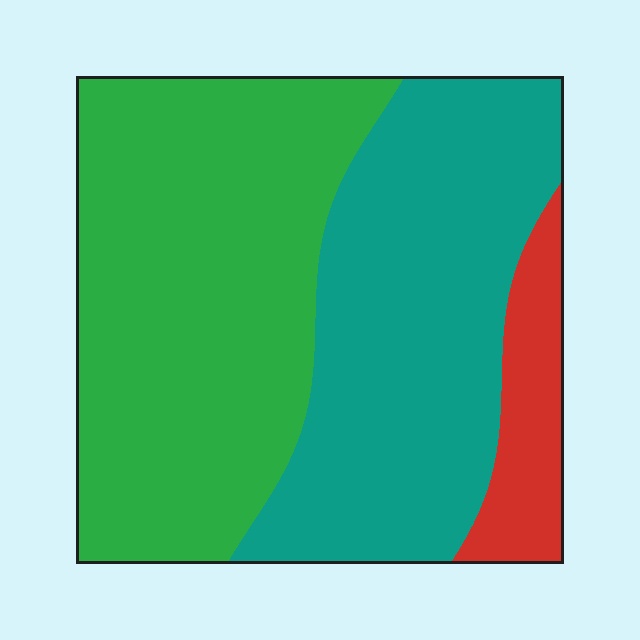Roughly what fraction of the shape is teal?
Teal takes up about two fifths (2/5) of the shape.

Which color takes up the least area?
Red, at roughly 10%.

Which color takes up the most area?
Green, at roughly 50%.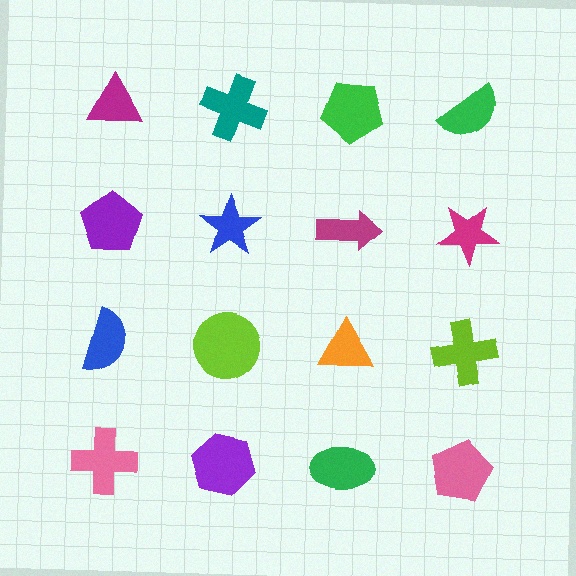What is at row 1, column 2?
A teal cross.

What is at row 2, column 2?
A blue star.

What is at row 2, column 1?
A purple pentagon.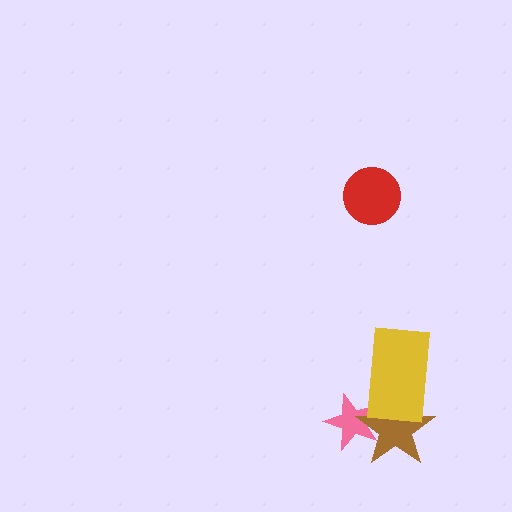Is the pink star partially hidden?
Yes, it is partially covered by another shape.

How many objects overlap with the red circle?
0 objects overlap with the red circle.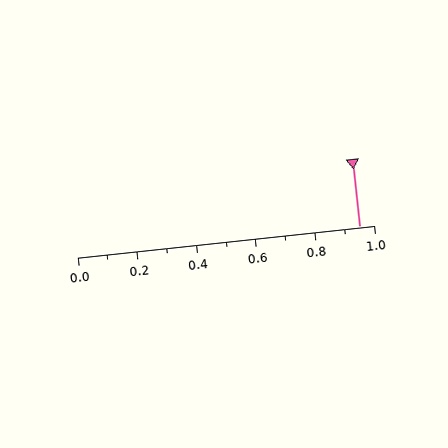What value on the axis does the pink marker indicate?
The marker indicates approximately 0.95.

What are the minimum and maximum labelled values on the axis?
The axis runs from 0.0 to 1.0.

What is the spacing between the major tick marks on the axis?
The major ticks are spaced 0.2 apart.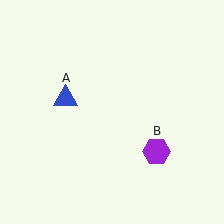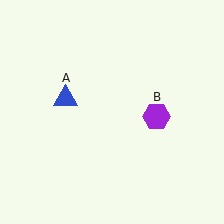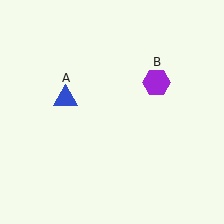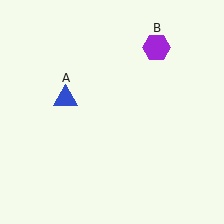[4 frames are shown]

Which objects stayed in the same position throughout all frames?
Blue triangle (object A) remained stationary.